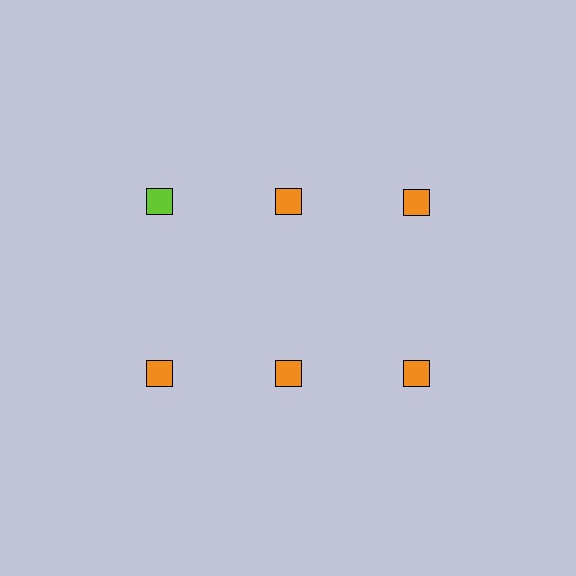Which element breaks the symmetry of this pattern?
The lime square in the top row, leftmost column breaks the symmetry. All other shapes are orange squares.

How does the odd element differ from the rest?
It has a different color: lime instead of orange.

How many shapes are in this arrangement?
There are 6 shapes arranged in a grid pattern.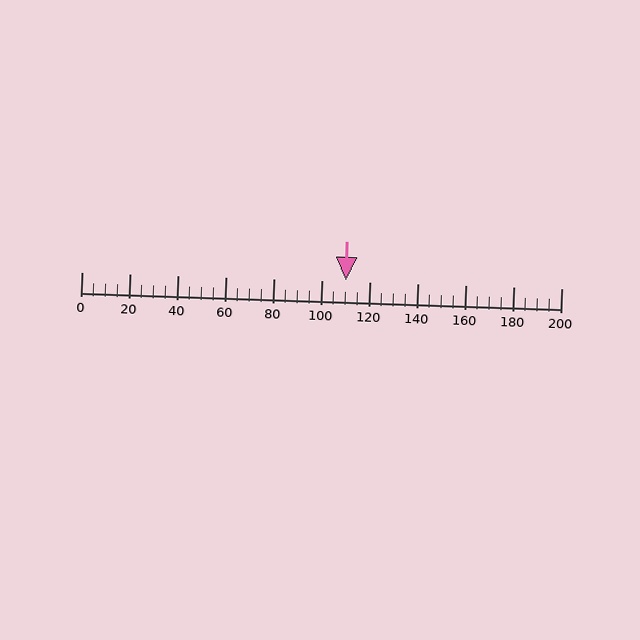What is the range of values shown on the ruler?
The ruler shows values from 0 to 200.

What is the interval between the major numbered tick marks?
The major tick marks are spaced 20 units apart.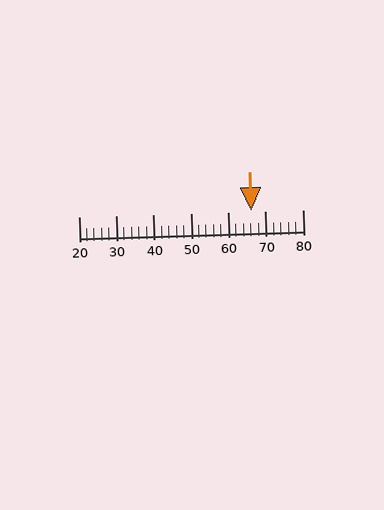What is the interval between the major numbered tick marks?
The major tick marks are spaced 10 units apart.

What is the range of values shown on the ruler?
The ruler shows values from 20 to 80.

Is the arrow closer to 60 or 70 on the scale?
The arrow is closer to 70.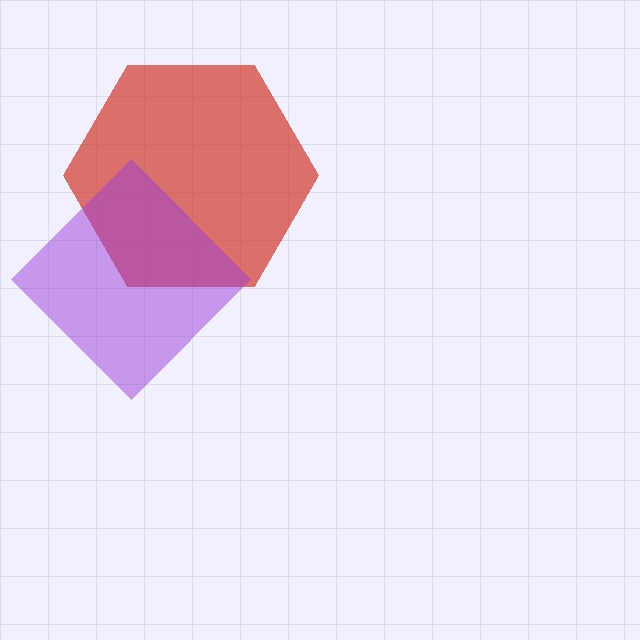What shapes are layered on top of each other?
The layered shapes are: a red hexagon, a purple diamond.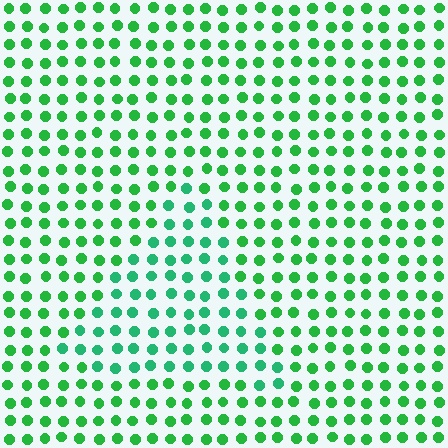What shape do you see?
I see a triangle.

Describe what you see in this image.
The image is filled with small green elements in a uniform arrangement. A triangle-shaped region is visible where the elements are tinted to a slightly different hue, forming a subtle color boundary.